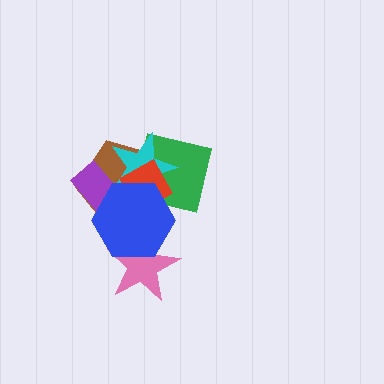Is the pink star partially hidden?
Yes, it is partially covered by another shape.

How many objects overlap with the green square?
4 objects overlap with the green square.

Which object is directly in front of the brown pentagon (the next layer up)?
The purple rectangle is directly in front of the brown pentagon.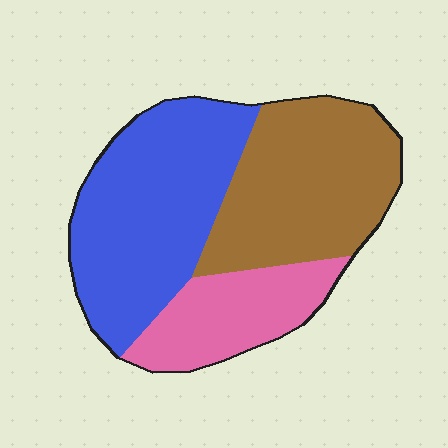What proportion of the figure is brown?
Brown takes up between a quarter and a half of the figure.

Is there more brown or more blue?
Blue.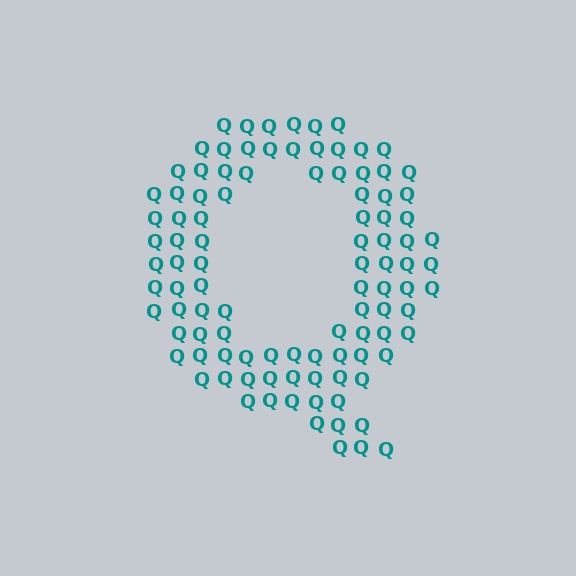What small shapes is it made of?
It is made of small letter Q's.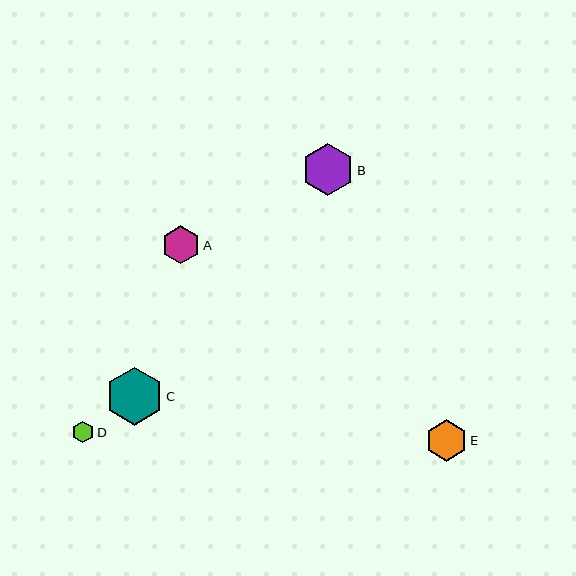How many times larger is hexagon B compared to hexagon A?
Hexagon B is approximately 1.4 times the size of hexagon A.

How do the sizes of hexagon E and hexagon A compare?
Hexagon E and hexagon A are approximately the same size.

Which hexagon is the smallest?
Hexagon D is the smallest with a size of approximately 22 pixels.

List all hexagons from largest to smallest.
From largest to smallest: C, B, E, A, D.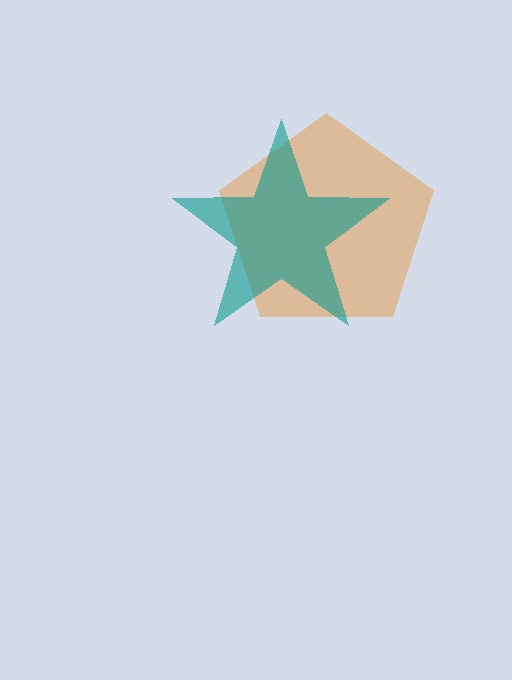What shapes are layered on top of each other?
The layered shapes are: an orange pentagon, a teal star.